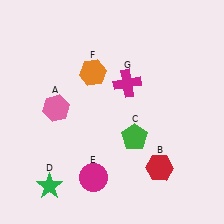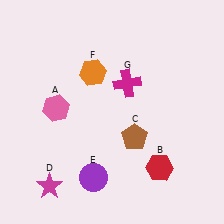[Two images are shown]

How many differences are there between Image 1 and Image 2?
There are 3 differences between the two images.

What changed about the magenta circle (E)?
In Image 1, E is magenta. In Image 2, it changed to purple.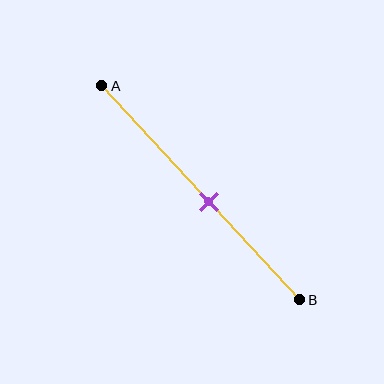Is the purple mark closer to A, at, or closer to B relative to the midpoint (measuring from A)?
The purple mark is closer to point B than the midpoint of segment AB.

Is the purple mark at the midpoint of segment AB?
No, the mark is at about 55% from A, not at the 50% midpoint.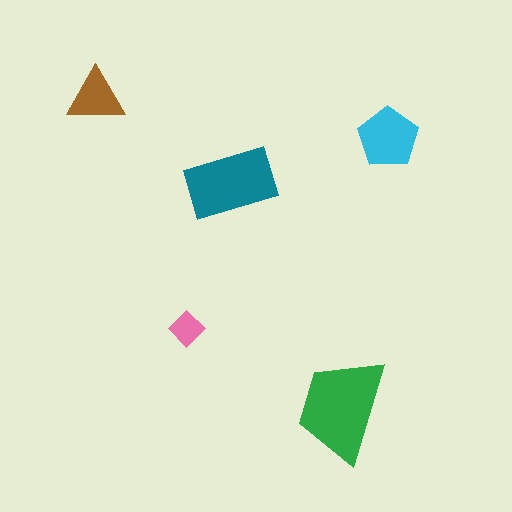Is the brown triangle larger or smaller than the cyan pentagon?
Smaller.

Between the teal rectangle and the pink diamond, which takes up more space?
The teal rectangle.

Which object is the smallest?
The pink diamond.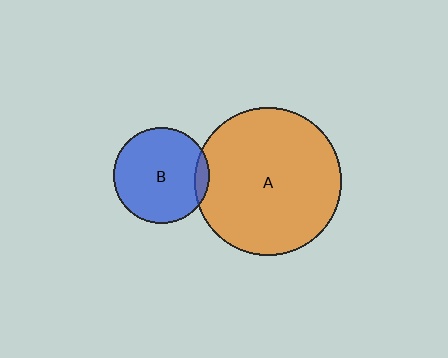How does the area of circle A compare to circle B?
Approximately 2.4 times.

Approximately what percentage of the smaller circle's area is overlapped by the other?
Approximately 10%.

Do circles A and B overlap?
Yes.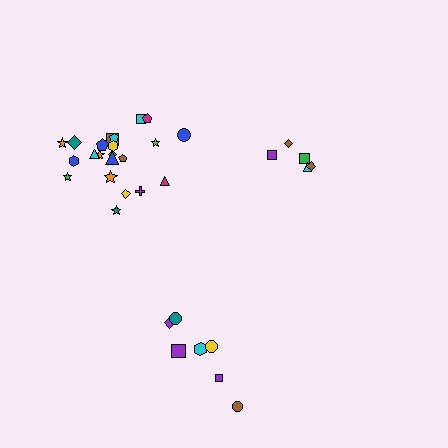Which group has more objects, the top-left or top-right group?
The top-left group.